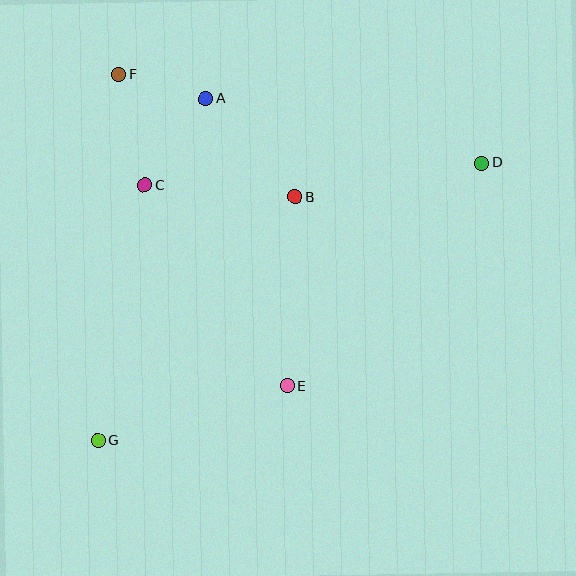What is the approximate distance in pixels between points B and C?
The distance between B and C is approximately 151 pixels.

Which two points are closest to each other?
Points A and F are closest to each other.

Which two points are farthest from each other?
Points D and G are farthest from each other.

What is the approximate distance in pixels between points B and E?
The distance between B and E is approximately 189 pixels.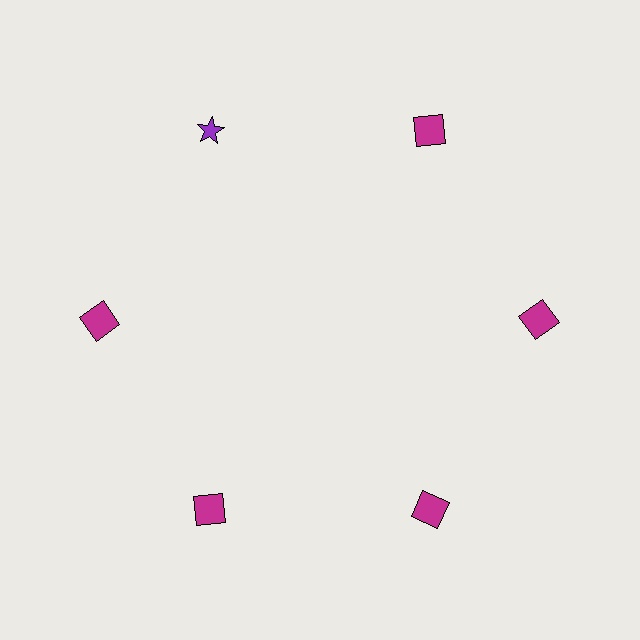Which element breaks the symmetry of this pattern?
The purple star at roughly the 11 o'clock position breaks the symmetry. All other shapes are magenta squares.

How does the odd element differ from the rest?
It differs in both color (purple instead of magenta) and shape (star instead of square).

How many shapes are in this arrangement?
There are 6 shapes arranged in a ring pattern.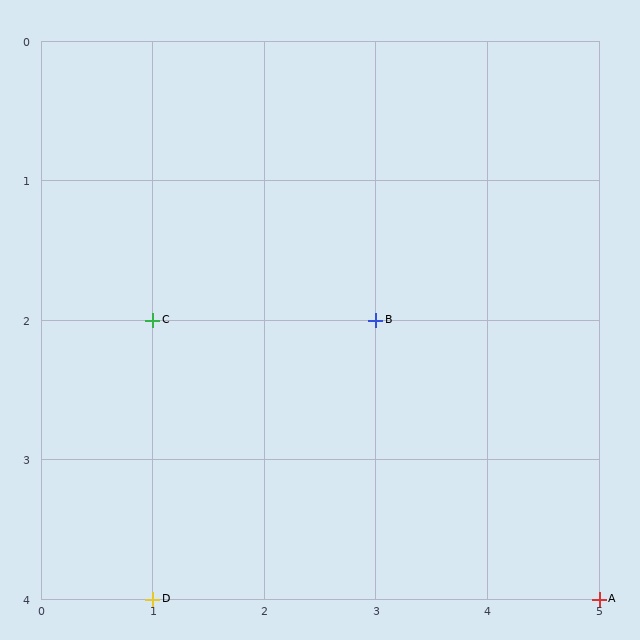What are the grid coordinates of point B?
Point B is at grid coordinates (3, 2).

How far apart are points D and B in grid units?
Points D and B are 2 columns and 2 rows apart (about 2.8 grid units diagonally).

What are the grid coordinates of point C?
Point C is at grid coordinates (1, 2).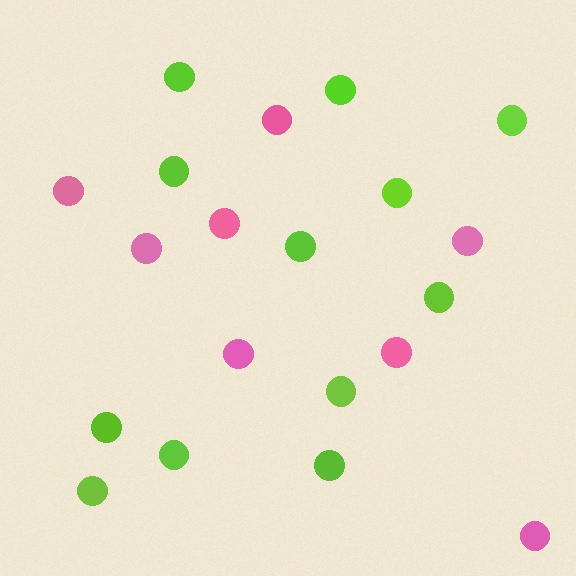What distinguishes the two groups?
There are 2 groups: one group of lime circles (12) and one group of pink circles (8).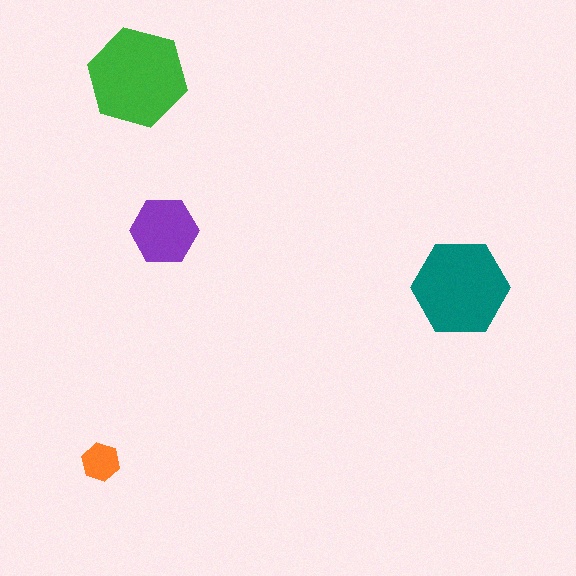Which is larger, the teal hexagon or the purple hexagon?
The teal one.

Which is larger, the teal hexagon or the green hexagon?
The green one.